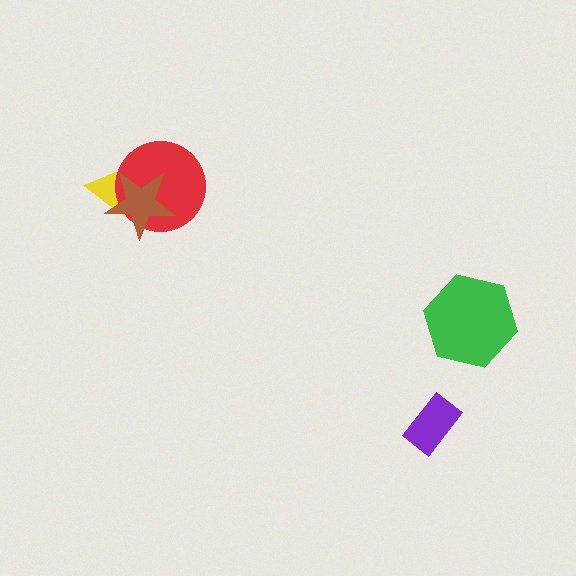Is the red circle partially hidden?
Yes, it is partially covered by another shape.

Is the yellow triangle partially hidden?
Yes, it is partially covered by another shape.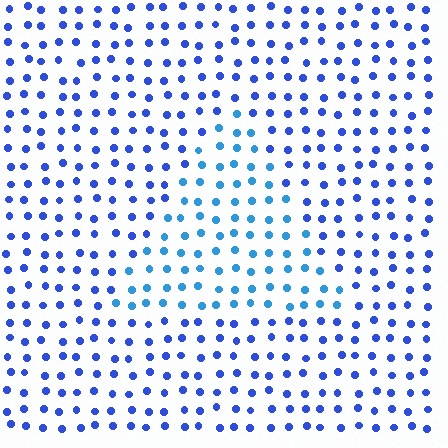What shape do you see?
I see a triangle.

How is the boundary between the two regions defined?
The boundary is defined purely by a slight shift in hue (about 27 degrees). Spacing, size, and orientation are identical on both sides.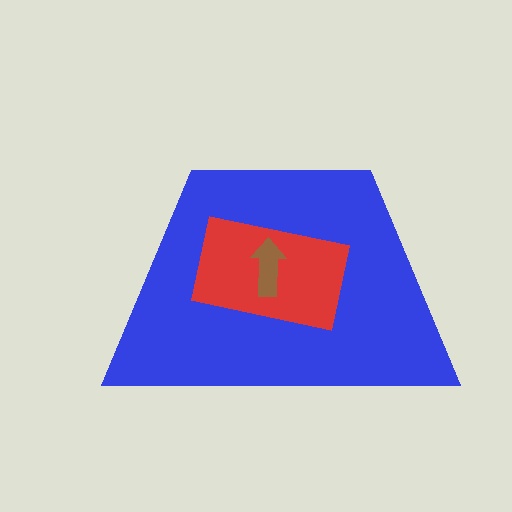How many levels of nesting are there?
3.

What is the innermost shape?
The brown arrow.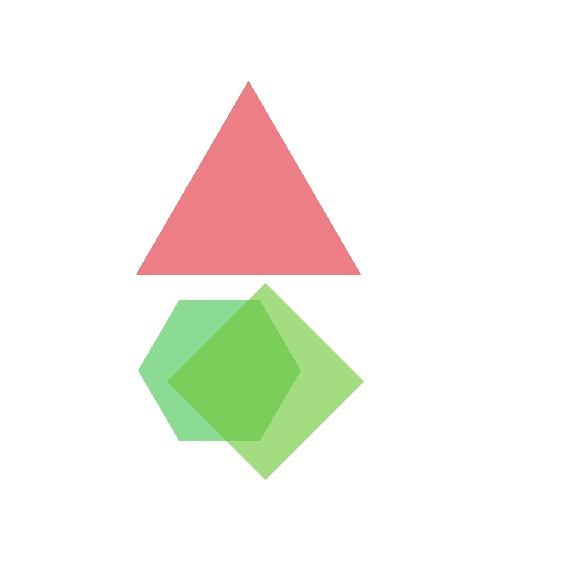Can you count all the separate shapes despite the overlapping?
Yes, there are 3 separate shapes.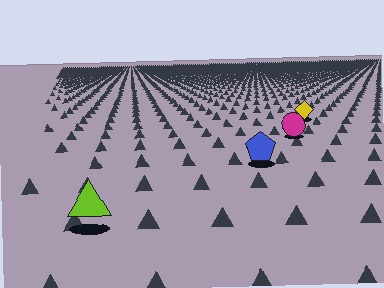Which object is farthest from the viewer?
The yellow diamond is farthest from the viewer. It appears smaller and the ground texture around it is denser.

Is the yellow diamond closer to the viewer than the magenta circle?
No. The magenta circle is closer — you can tell from the texture gradient: the ground texture is coarser near it.